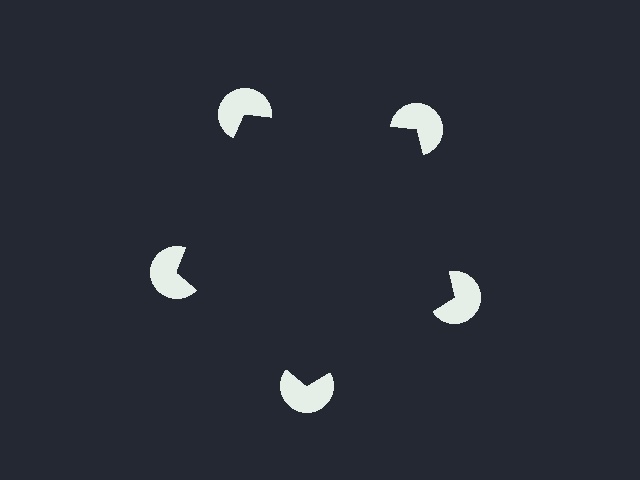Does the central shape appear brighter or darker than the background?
It typically appears slightly darker than the background, even though no actual brightness change is drawn.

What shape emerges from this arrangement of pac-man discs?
An illusory pentagon — its edges are inferred from the aligned wedge cuts in the pac-man discs, not physically drawn.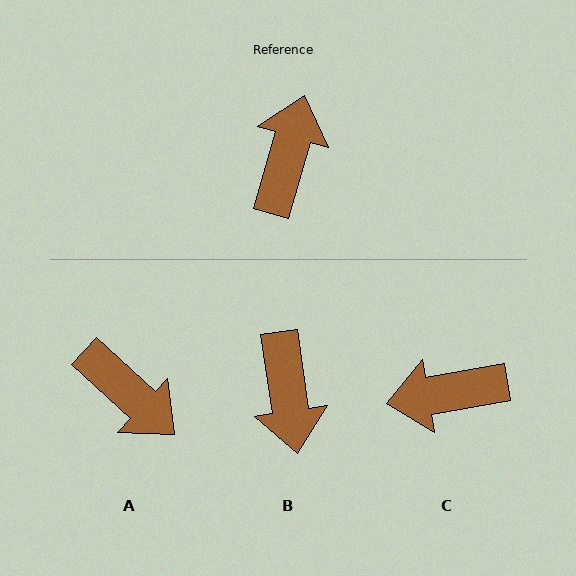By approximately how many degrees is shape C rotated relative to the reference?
Approximately 116 degrees counter-clockwise.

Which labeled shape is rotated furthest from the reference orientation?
B, about 156 degrees away.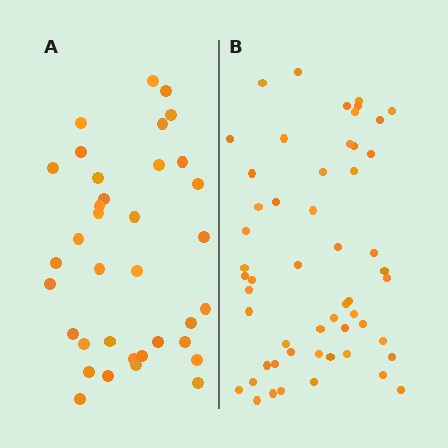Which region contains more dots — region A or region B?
Region B (the right region) has more dots.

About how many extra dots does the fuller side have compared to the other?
Region B has approximately 20 more dots than region A.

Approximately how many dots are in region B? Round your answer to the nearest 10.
About 50 dots. (The exact count is 54, which rounds to 50.)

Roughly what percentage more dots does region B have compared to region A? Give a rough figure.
About 50% more.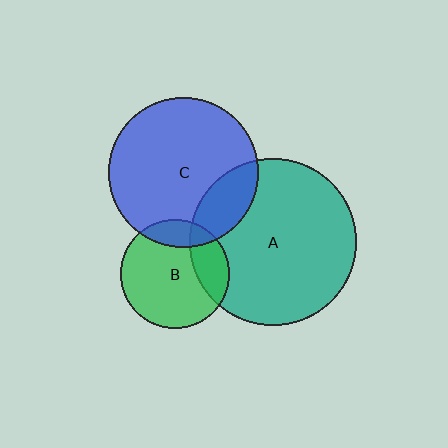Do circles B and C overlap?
Yes.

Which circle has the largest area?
Circle A (teal).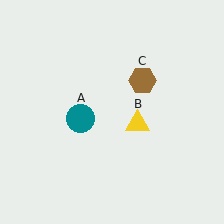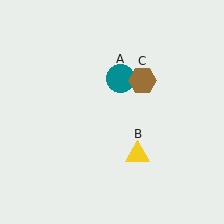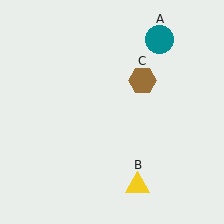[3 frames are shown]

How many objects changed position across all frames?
2 objects changed position: teal circle (object A), yellow triangle (object B).